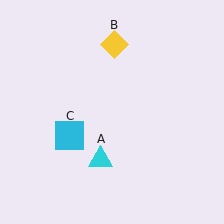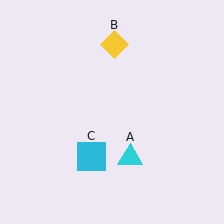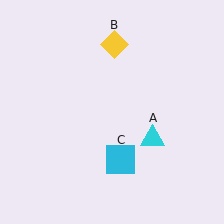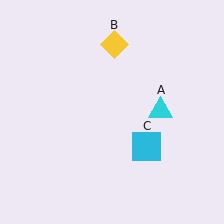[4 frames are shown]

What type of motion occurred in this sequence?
The cyan triangle (object A), cyan square (object C) rotated counterclockwise around the center of the scene.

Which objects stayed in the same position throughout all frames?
Yellow diamond (object B) remained stationary.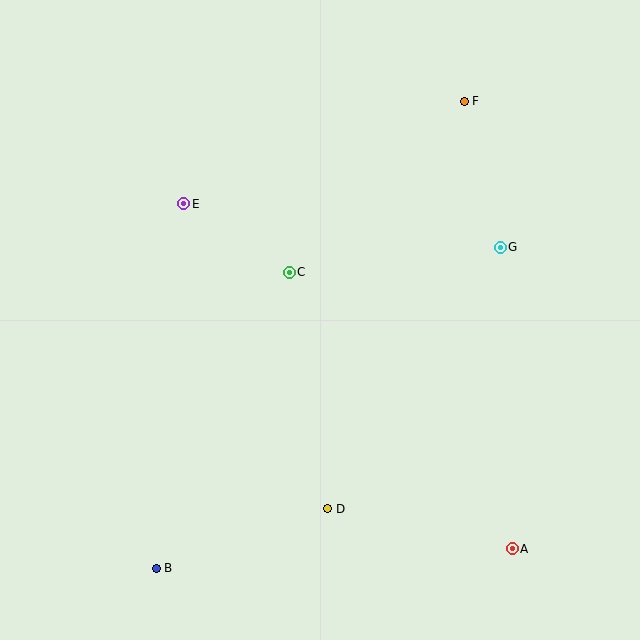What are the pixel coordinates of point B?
Point B is at (156, 568).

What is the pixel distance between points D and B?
The distance between D and B is 182 pixels.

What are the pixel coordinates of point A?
Point A is at (512, 549).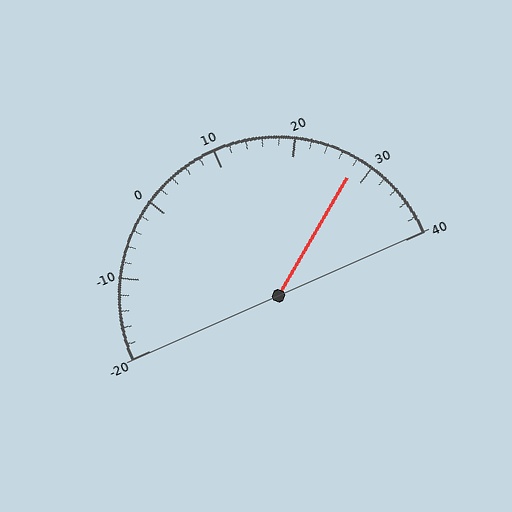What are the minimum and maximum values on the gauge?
The gauge ranges from -20 to 40.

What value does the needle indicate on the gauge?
The needle indicates approximately 28.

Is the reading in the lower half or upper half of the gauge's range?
The reading is in the upper half of the range (-20 to 40).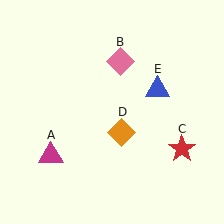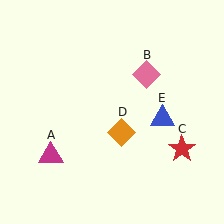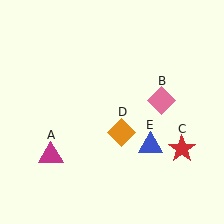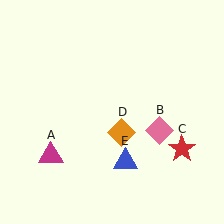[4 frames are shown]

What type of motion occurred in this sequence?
The pink diamond (object B), blue triangle (object E) rotated clockwise around the center of the scene.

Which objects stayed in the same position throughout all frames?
Magenta triangle (object A) and red star (object C) and orange diamond (object D) remained stationary.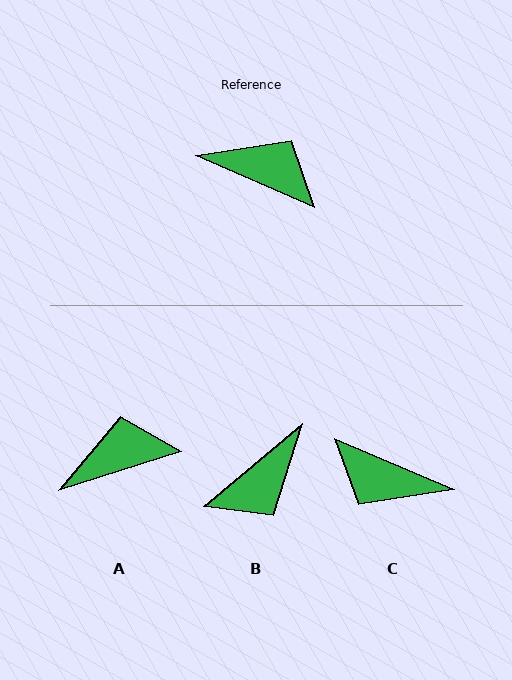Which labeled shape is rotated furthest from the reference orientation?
C, about 179 degrees away.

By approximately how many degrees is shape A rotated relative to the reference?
Approximately 42 degrees counter-clockwise.